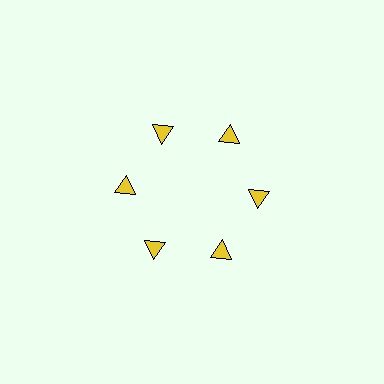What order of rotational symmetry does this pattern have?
This pattern has 6-fold rotational symmetry.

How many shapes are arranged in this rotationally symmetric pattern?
There are 6 shapes, arranged in 6 groups of 1.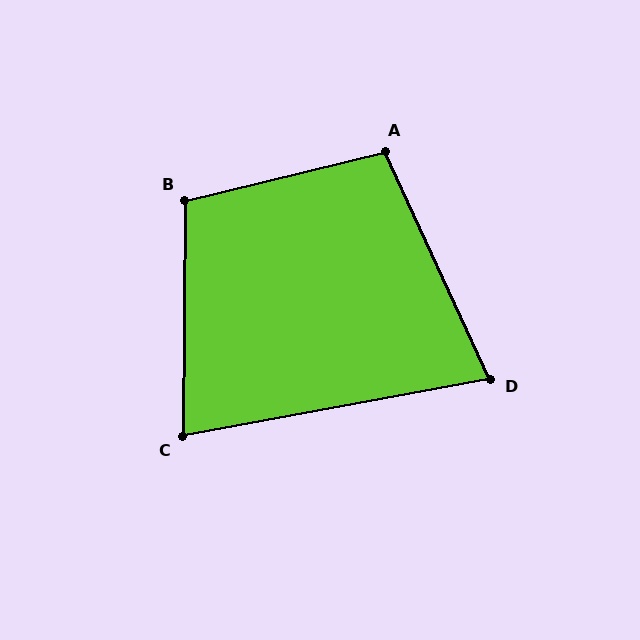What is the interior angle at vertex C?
Approximately 79 degrees (acute).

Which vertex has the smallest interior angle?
D, at approximately 76 degrees.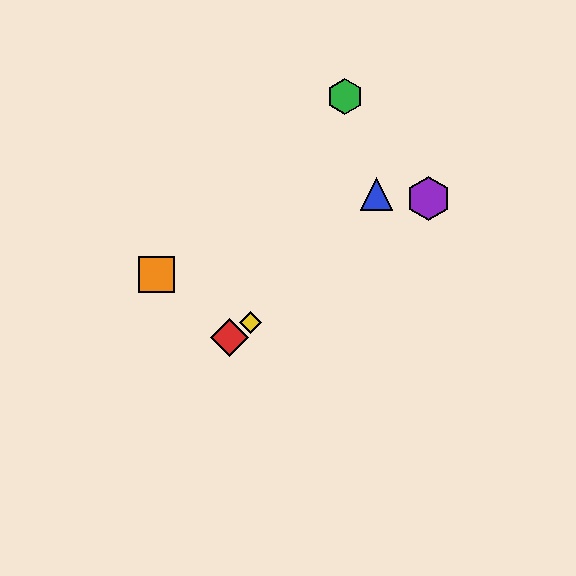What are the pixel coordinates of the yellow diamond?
The yellow diamond is at (251, 323).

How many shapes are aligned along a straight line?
3 shapes (the red diamond, the yellow diamond, the purple hexagon) are aligned along a straight line.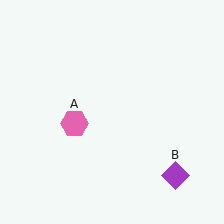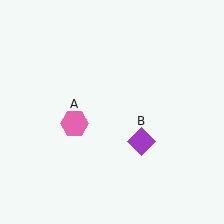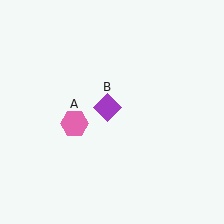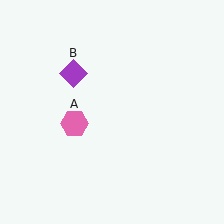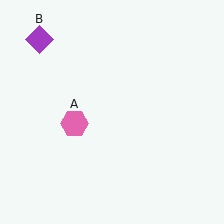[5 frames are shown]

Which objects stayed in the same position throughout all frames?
Pink hexagon (object A) remained stationary.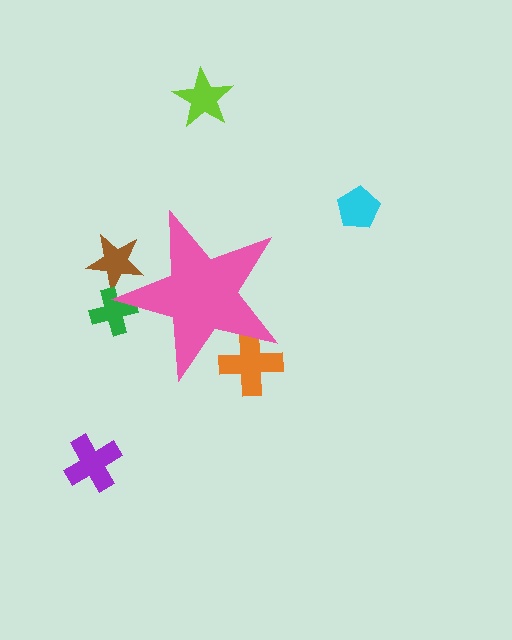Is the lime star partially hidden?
No, the lime star is fully visible.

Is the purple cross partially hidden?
No, the purple cross is fully visible.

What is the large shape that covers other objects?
A pink star.